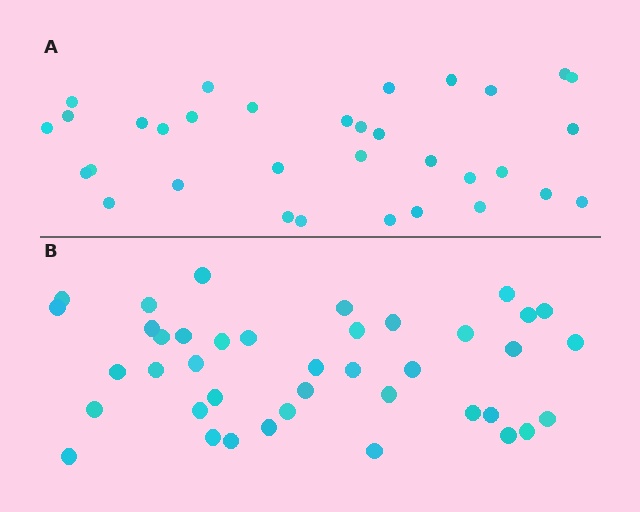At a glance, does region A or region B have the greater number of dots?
Region B (the bottom region) has more dots.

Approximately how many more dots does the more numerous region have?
Region B has roughly 8 or so more dots than region A.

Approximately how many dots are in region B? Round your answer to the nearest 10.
About 40 dots.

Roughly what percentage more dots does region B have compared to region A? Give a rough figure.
About 20% more.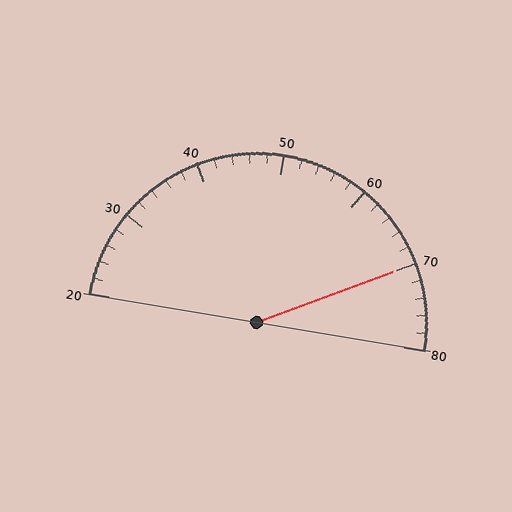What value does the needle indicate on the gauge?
The needle indicates approximately 70.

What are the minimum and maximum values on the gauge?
The gauge ranges from 20 to 80.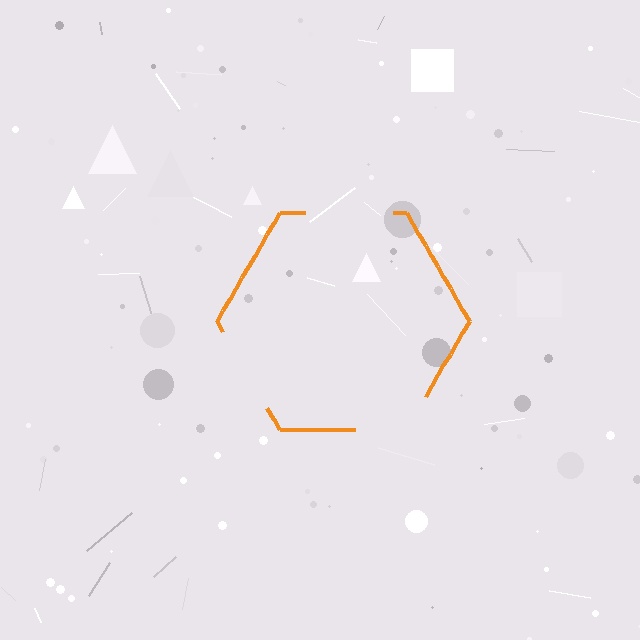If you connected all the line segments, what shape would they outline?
They would outline a hexagon.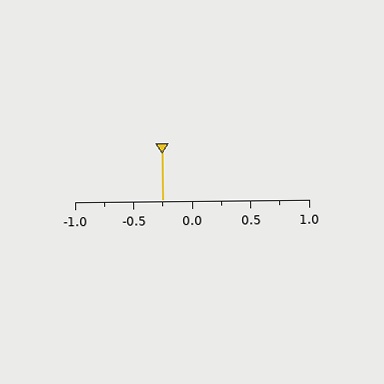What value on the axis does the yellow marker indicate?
The marker indicates approximately -0.25.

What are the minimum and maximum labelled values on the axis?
The axis runs from -1.0 to 1.0.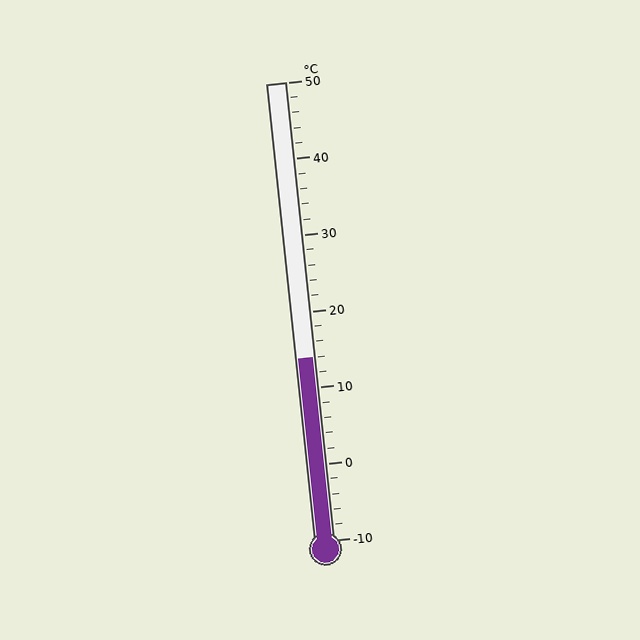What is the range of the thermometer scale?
The thermometer scale ranges from -10°C to 50°C.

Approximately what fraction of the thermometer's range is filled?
The thermometer is filled to approximately 40% of its range.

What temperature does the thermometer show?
The thermometer shows approximately 14°C.